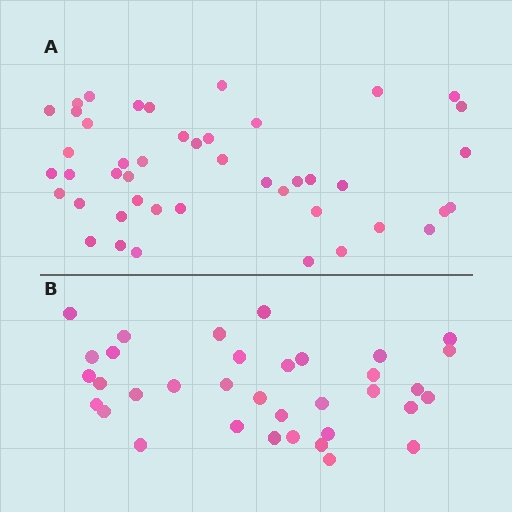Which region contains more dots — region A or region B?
Region A (the top region) has more dots.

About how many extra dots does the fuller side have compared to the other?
Region A has roughly 10 or so more dots than region B.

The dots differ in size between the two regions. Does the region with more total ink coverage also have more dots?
No. Region B has more total ink coverage because its dots are larger, but region A actually contains more individual dots. Total area can be misleading — the number of items is what matters here.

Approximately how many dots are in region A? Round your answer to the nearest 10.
About 40 dots. (The exact count is 45, which rounds to 40.)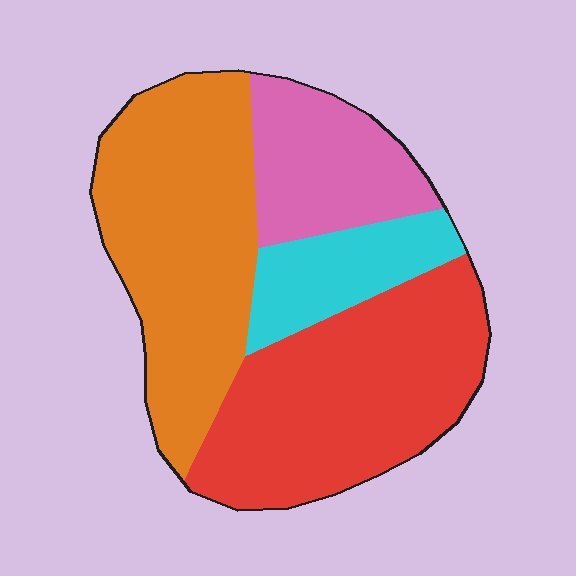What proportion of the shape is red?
Red covers about 35% of the shape.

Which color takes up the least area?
Cyan, at roughly 10%.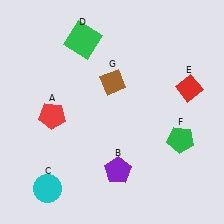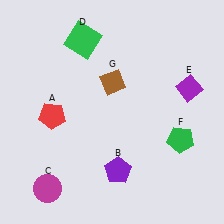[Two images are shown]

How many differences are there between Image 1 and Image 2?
There are 2 differences between the two images.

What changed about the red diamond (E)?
In Image 1, E is red. In Image 2, it changed to purple.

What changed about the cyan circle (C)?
In Image 1, C is cyan. In Image 2, it changed to magenta.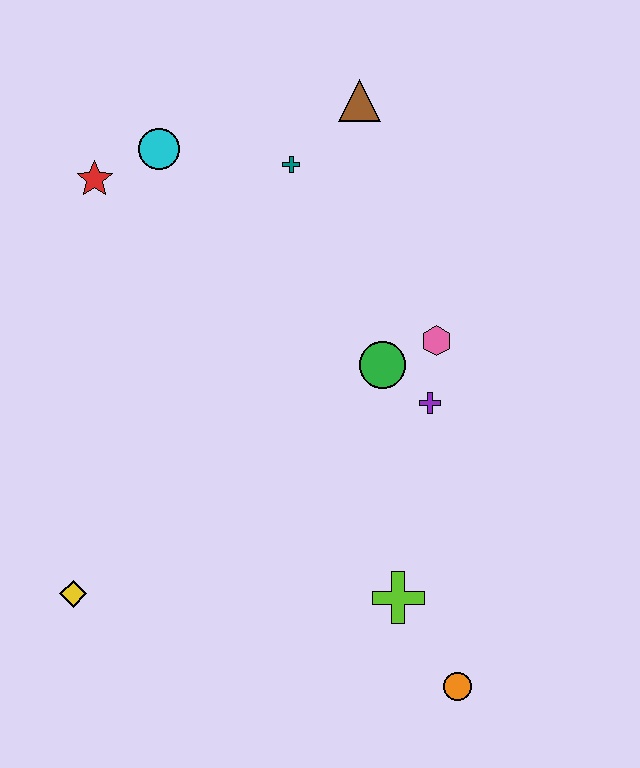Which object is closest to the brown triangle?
The teal cross is closest to the brown triangle.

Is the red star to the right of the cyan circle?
No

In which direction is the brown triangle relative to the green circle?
The brown triangle is above the green circle.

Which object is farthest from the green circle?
The yellow diamond is farthest from the green circle.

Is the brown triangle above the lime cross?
Yes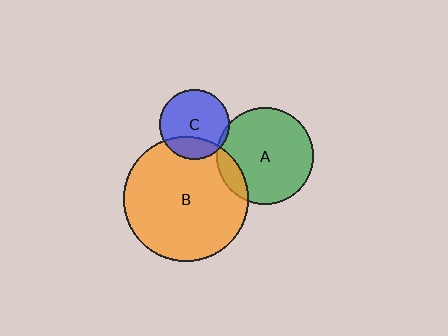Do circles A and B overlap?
Yes.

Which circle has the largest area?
Circle B (orange).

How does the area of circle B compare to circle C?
Approximately 3.1 times.